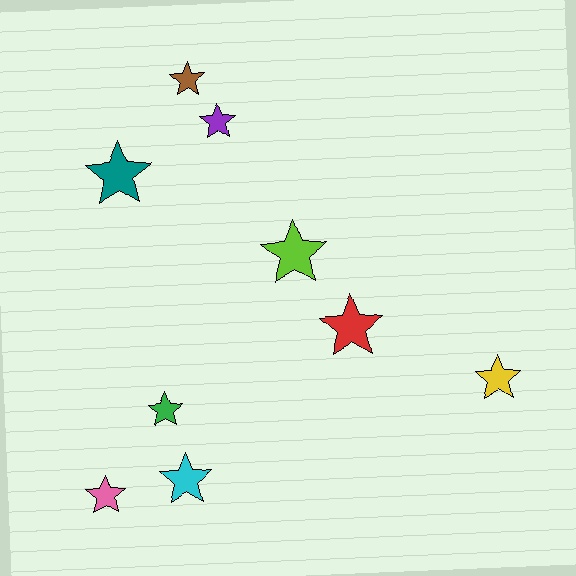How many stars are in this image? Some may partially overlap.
There are 9 stars.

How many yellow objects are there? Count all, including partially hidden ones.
There is 1 yellow object.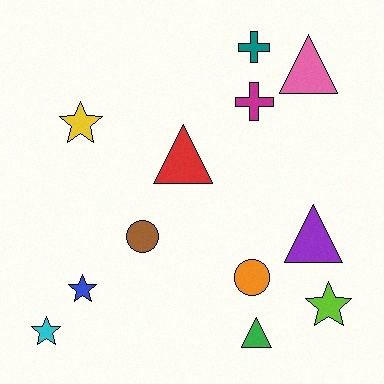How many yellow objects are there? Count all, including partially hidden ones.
There is 1 yellow object.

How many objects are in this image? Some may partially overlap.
There are 12 objects.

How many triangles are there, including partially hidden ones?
There are 4 triangles.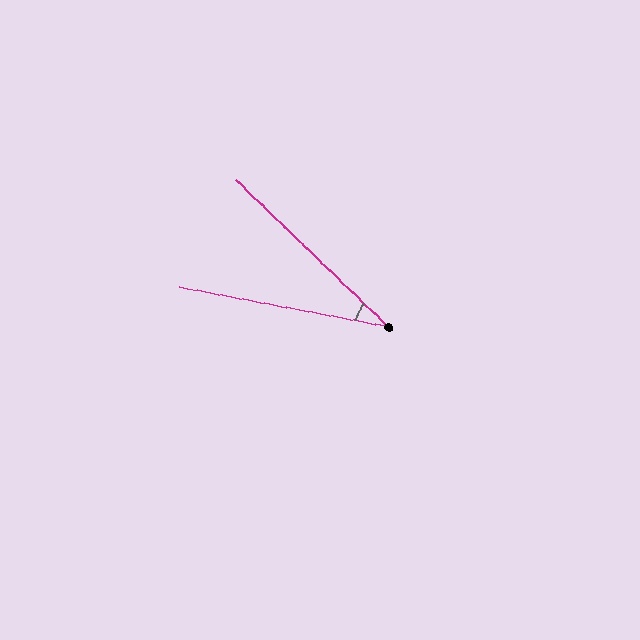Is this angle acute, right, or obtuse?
It is acute.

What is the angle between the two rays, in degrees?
Approximately 33 degrees.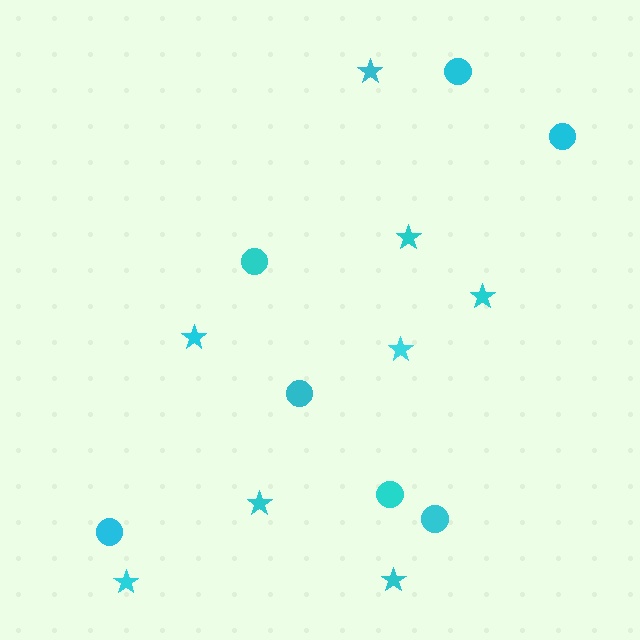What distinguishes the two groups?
There are 2 groups: one group of circles (7) and one group of stars (8).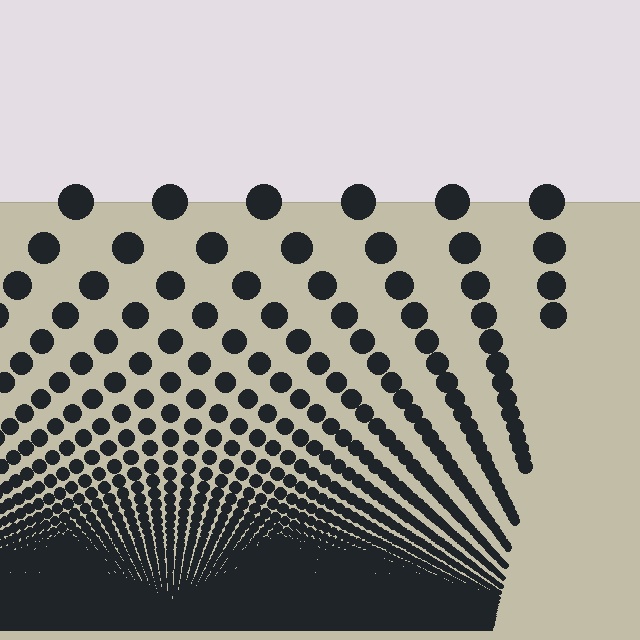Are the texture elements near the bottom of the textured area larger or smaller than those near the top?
Smaller. The gradient is inverted — elements near the bottom are smaller and denser.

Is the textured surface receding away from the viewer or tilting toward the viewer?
The surface appears to tilt toward the viewer. Texture elements get larger and sparser toward the top.